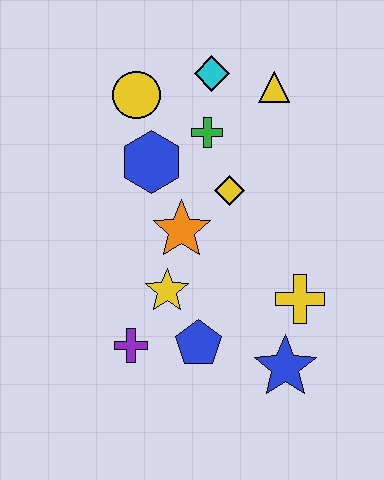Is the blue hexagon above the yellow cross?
Yes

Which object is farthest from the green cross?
The blue star is farthest from the green cross.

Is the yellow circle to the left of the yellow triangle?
Yes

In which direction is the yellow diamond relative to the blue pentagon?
The yellow diamond is above the blue pentagon.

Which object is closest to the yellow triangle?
The cyan diamond is closest to the yellow triangle.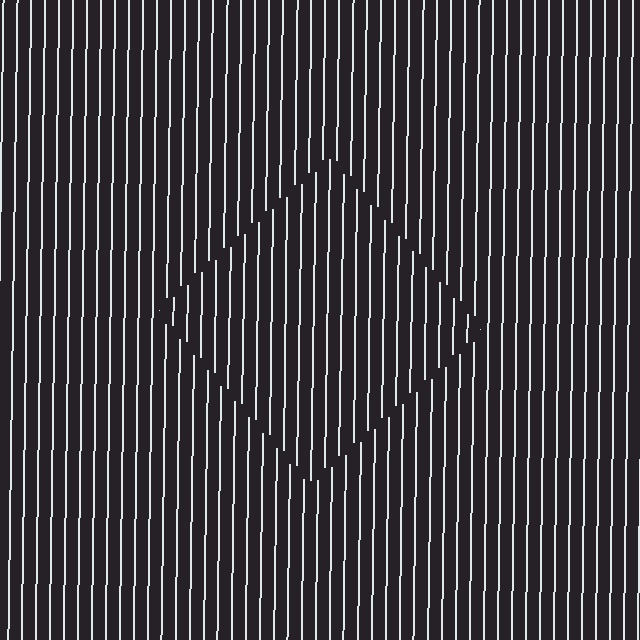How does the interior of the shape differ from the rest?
The interior of the shape contains the same grating, shifted by half a period — the contour is defined by the phase discontinuity where line-ends from the inner and outer gratings abut.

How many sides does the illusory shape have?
4 sides — the line-ends trace a square.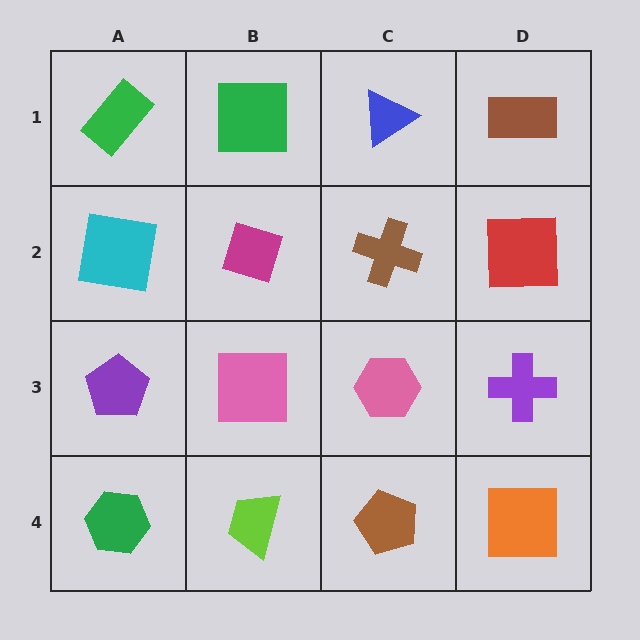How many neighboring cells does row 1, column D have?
2.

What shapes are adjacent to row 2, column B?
A green square (row 1, column B), a pink square (row 3, column B), a cyan square (row 2, column A), a brown cross (row 2, column C).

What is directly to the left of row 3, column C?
A pink square.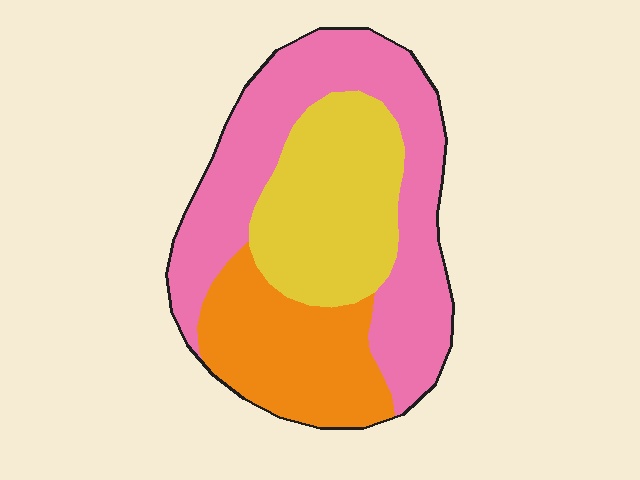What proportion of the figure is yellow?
Yellow takes up between a quarter and a half of the figure.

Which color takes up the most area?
Pink, at roughly 45%.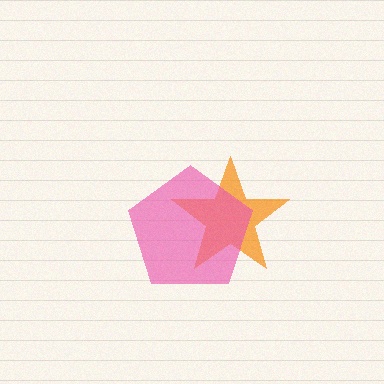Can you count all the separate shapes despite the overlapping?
Yes, there are 2 separate shapes.